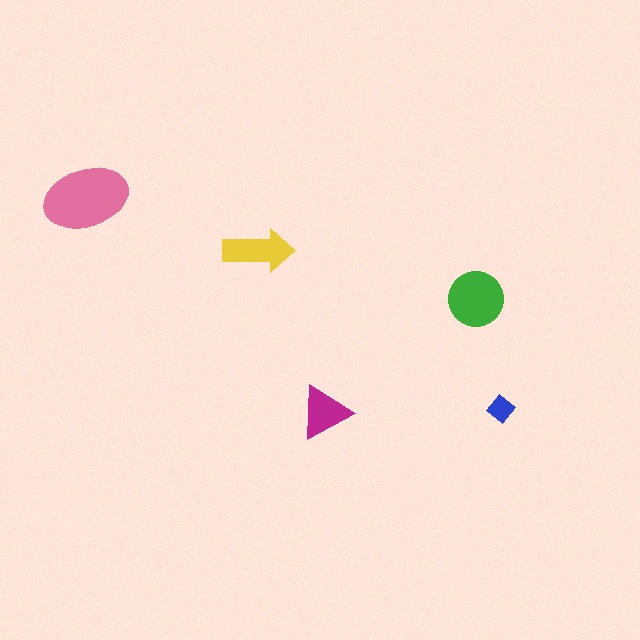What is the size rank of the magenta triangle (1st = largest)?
4th.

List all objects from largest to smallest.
The pink ellipse, the green circle, the yellow arrow, the magenta triangle, the blue diamond.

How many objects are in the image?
There are 5 objects in the image.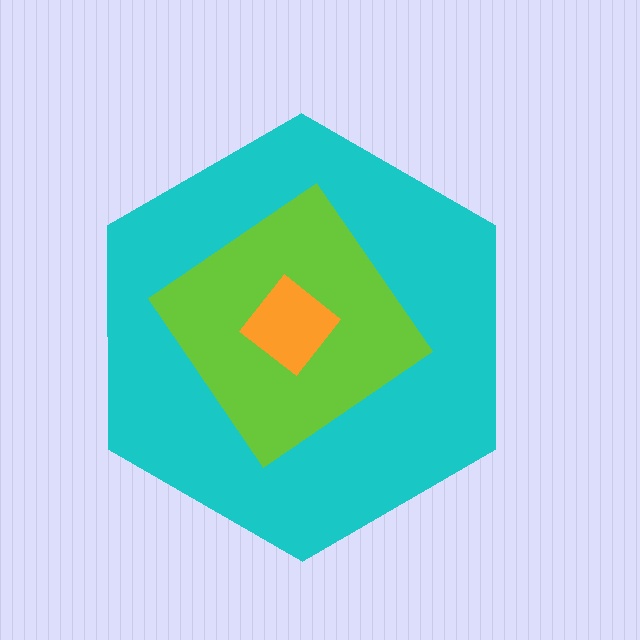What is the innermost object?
The orange diamond.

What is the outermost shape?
The cyan hexagon.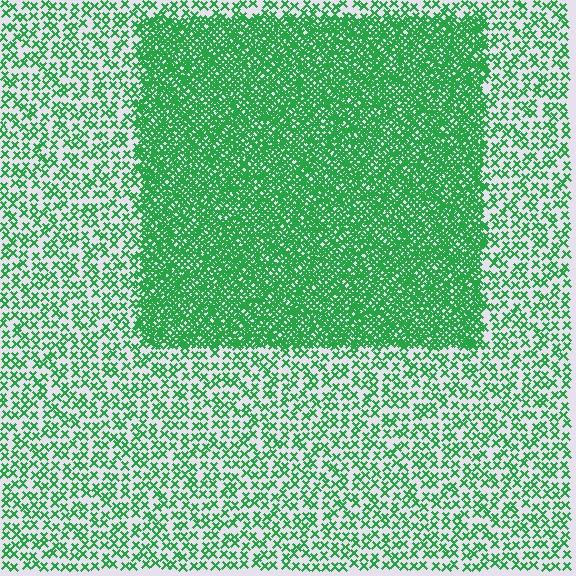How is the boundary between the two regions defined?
The boundary is defined by a change in element density (approximately 2.9x ratio). All elements are the same color, size, and shape.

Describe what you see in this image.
The image contains small green elements arranged at two different densities. A rectangle-shaped region is visible where the elements are more densely packed than the surrounding area.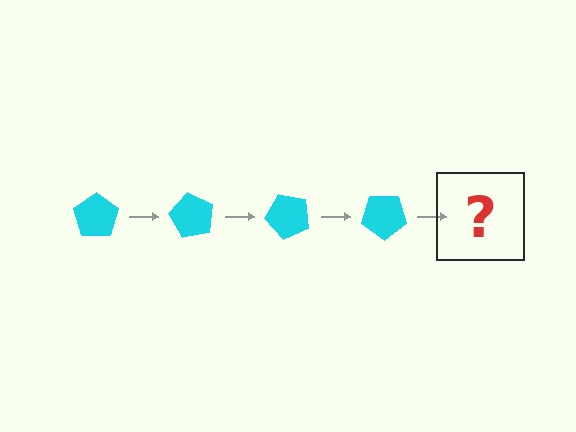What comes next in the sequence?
The next element should be a cyan pentagon rotated 240 degrees.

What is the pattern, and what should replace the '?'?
The pattern is that the pentagon rotates 60 degrees each step. The '?' should be a cyan pentagon rotated 240 degrees.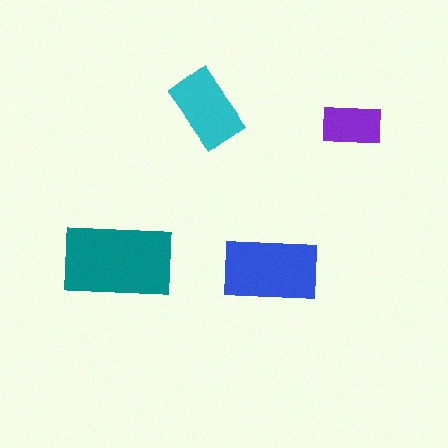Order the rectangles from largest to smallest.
the teal one, the blue one, the cyan one, the purple one.